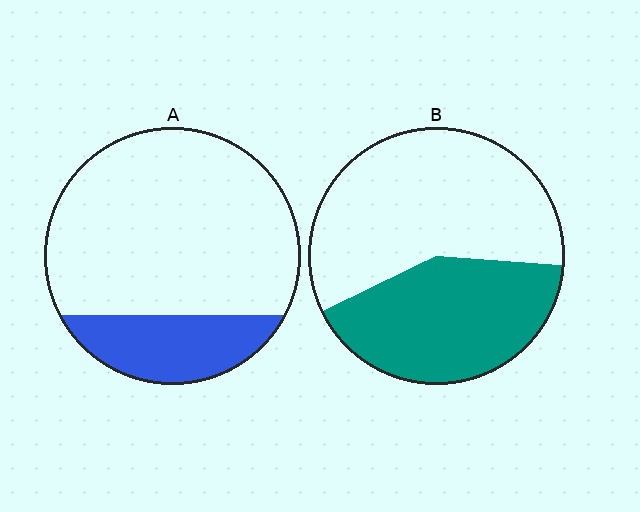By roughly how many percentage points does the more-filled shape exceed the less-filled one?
By roughly 20 percentage points (B over A).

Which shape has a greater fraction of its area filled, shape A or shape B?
Shape B.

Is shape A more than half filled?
No.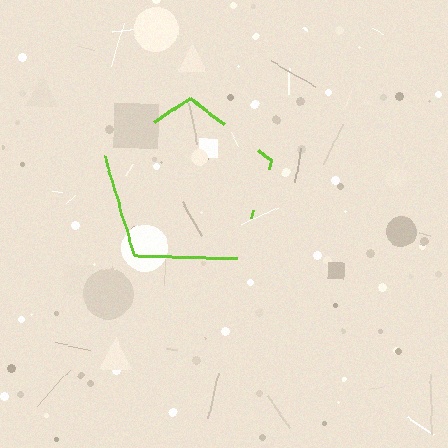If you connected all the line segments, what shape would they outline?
They would outline a pentagon.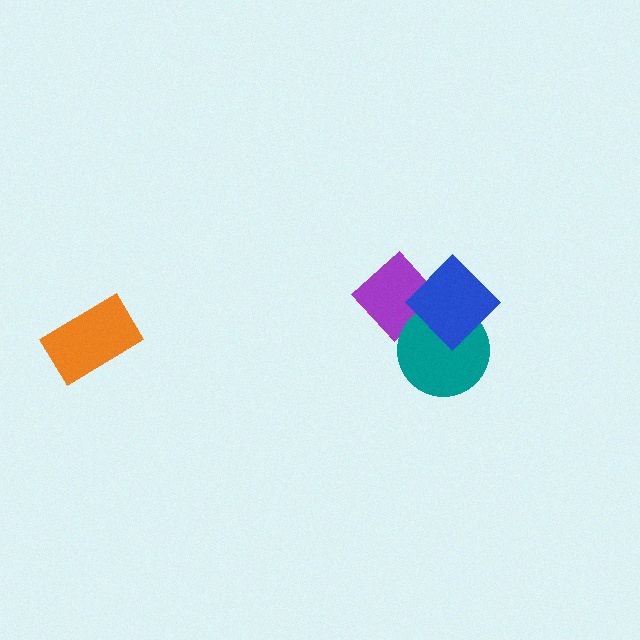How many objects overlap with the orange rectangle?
0 objects overlap with the orange rectangle.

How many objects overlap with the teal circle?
2 objects overlap with the teal circle.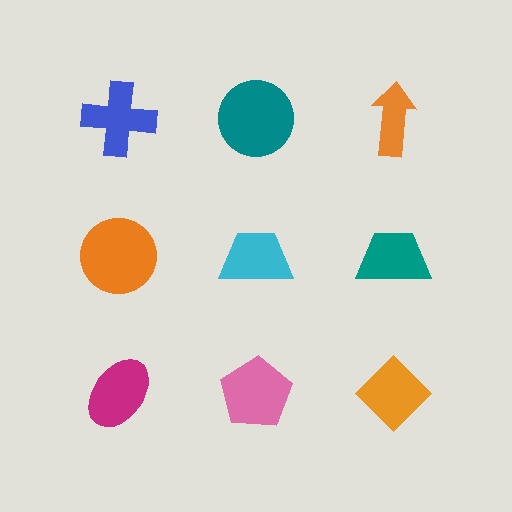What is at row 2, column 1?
An orange circle.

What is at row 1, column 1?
A blue cross.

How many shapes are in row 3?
3 shapes.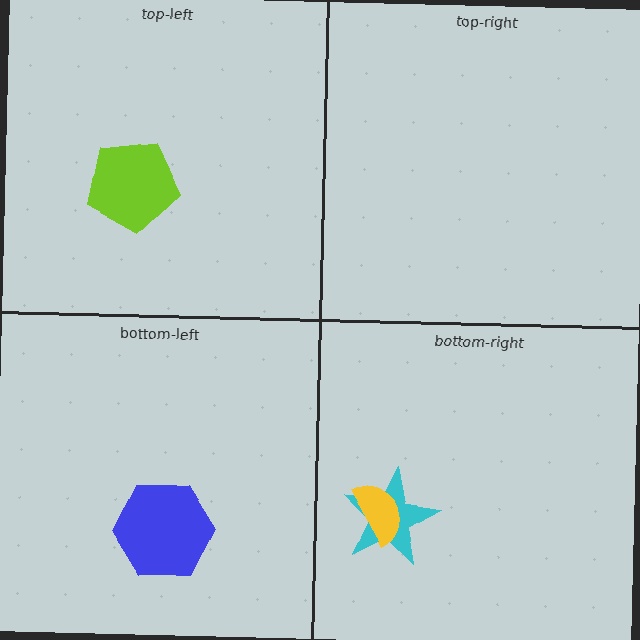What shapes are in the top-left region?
The lime pentagon.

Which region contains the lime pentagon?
The top-left region.